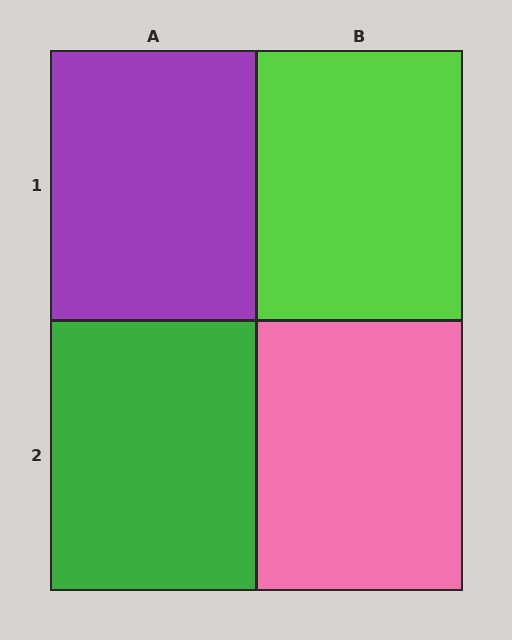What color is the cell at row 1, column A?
Purple.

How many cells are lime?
1 cell is lime.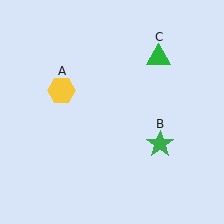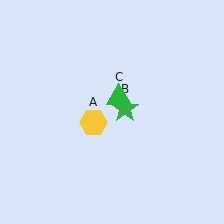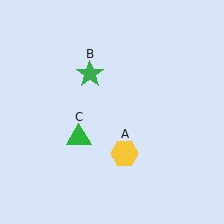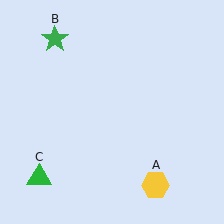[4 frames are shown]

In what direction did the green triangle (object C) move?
The green triangle (object C) moved down and to the left.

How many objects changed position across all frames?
3 objects changed position: yellow hexagon (object A), green star (object B), green triangle (object C).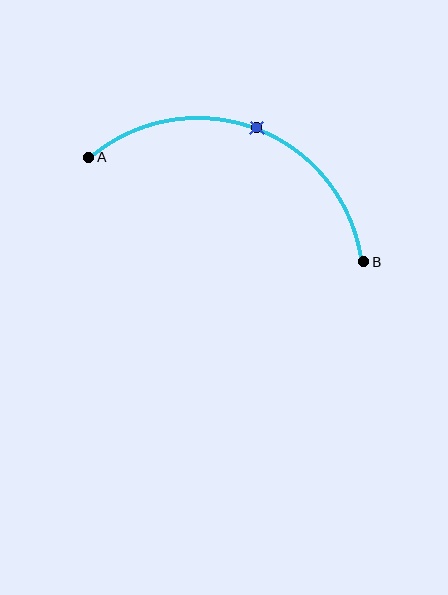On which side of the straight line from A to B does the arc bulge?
The arc bulges above the straight line connecting A and B.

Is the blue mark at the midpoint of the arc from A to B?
Yes. The blue mark lies on the arc at equal arc-length from both A and B — it is the arc midpoint.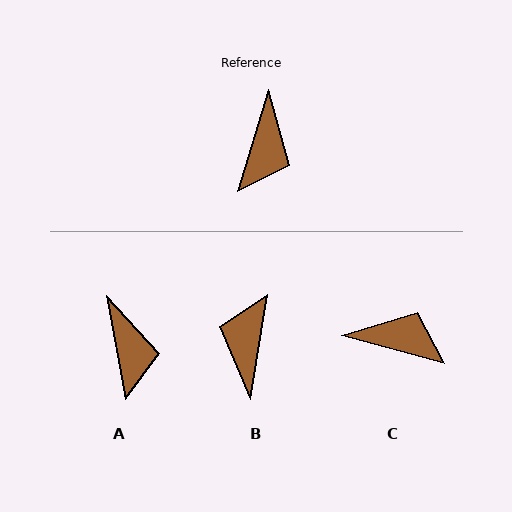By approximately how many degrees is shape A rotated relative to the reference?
Approximately 27 degrees counter-clockwise.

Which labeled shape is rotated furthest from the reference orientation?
B, about 172 degrees away.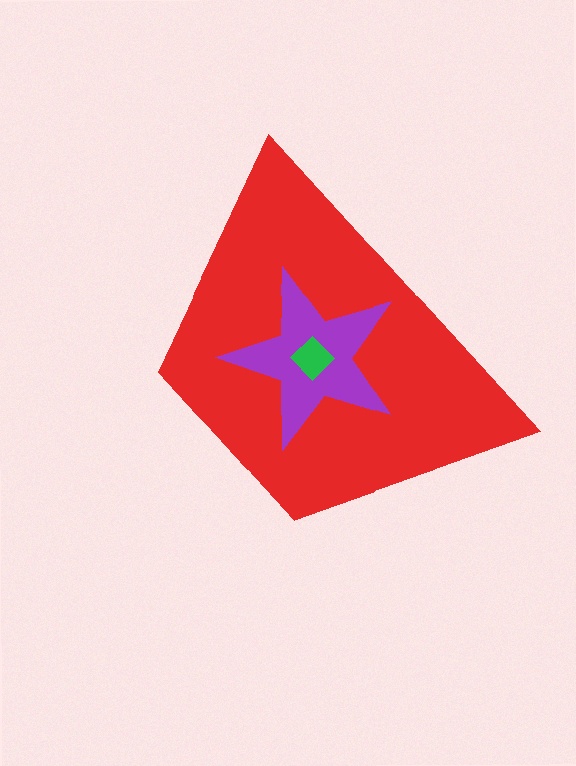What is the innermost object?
The green diamond.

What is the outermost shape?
The red trapezoid.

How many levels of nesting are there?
3.